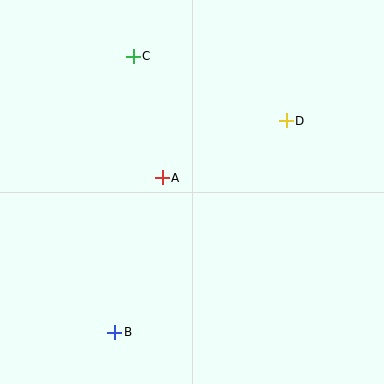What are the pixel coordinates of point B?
Point B is at (115, 332).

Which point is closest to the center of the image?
Point A at (162, 178) is closest to the center.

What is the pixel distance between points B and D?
The distance between B and D is 272 pixels.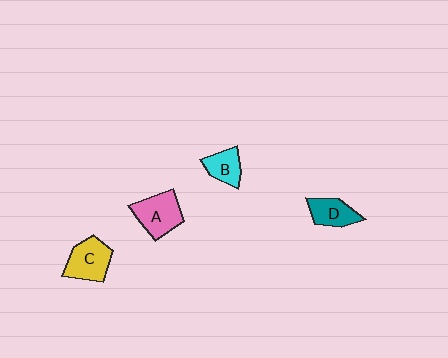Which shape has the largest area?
Shape A (pink).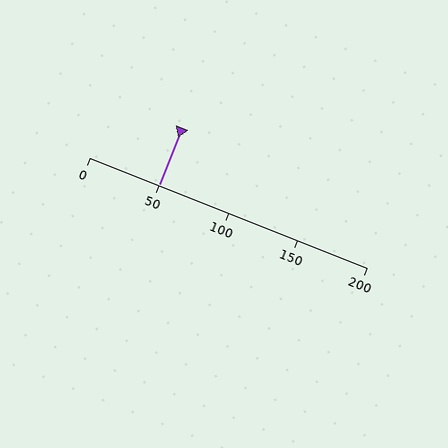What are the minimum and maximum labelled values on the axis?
The axis runs from 0 to 200.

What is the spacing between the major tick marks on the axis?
The major ticks are spaced 50 apart.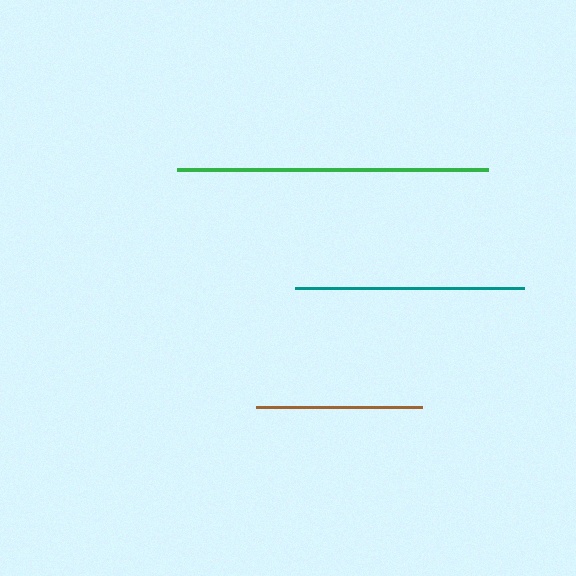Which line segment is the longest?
The green line is the longest at approximately 312 pixels.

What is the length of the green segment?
The green segment is approximately 312 pixels long.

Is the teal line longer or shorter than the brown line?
The teal line is longer than the brown line.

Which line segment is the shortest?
The brown line is the shortest at approximately 167 pixels.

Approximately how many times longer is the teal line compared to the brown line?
The teal line is approximately 1.4 times the length of the brown line.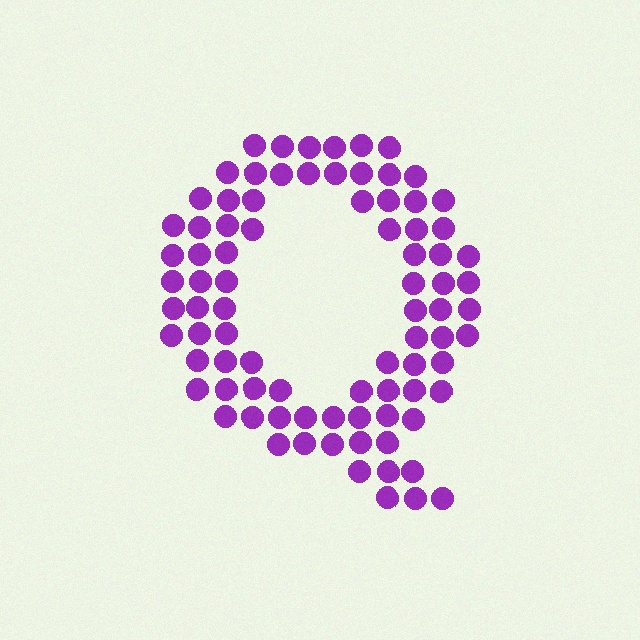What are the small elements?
The small elements are circles.